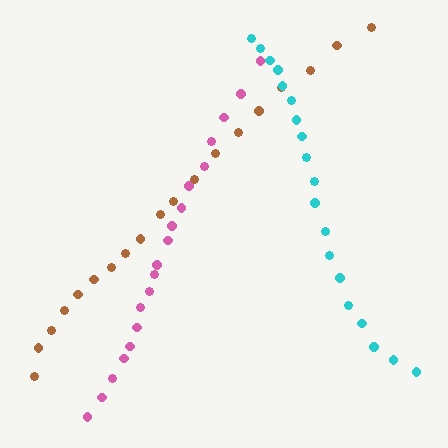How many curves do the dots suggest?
There are 3 distinct paths.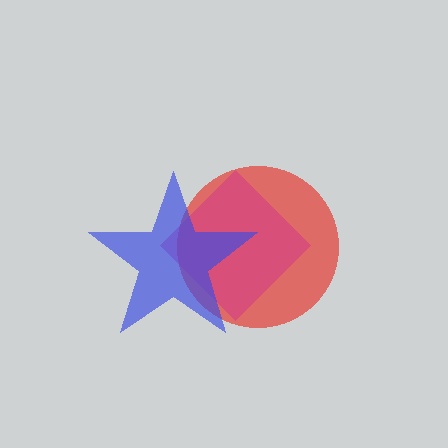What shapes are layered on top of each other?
The layered shapes are: a red circle, a magenta diamond, a blue star.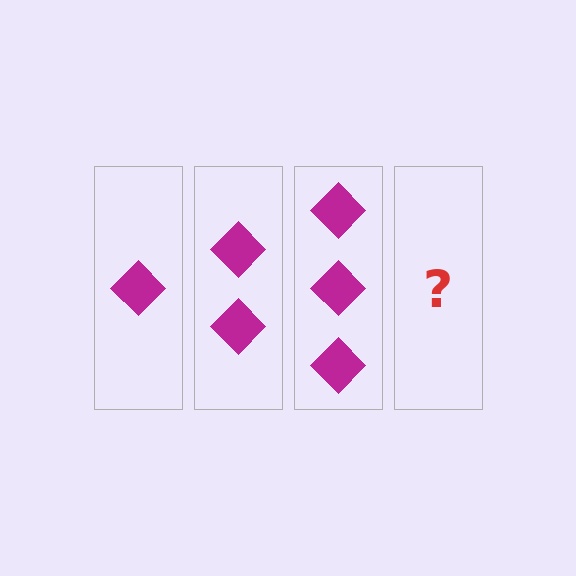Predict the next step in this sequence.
The next step is 4 diamonds.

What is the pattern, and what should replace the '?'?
The pattern is that each step adds one more diamond. The '?' should be 4 diamonds.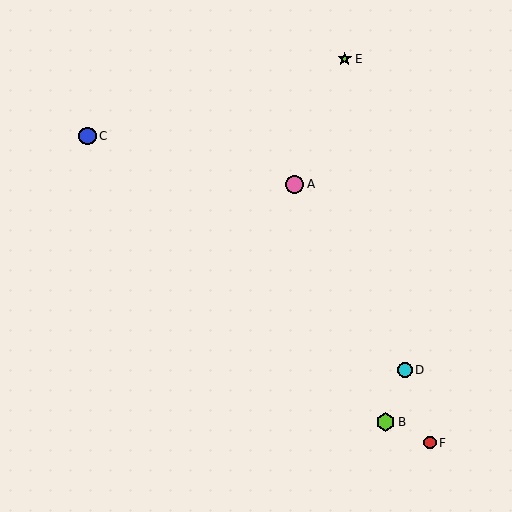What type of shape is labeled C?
Shape C is a blue circle.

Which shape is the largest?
The lime hexagon (labeled B) is the largest.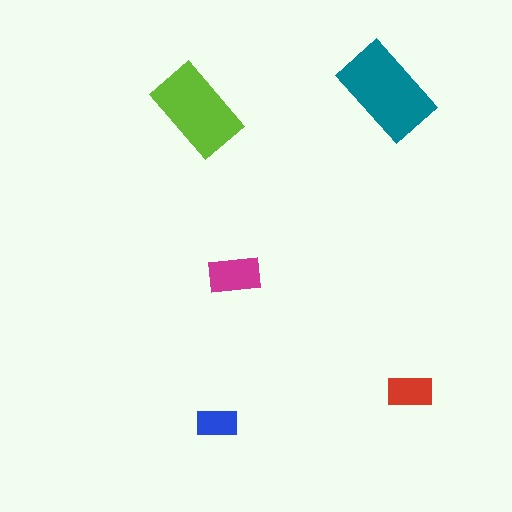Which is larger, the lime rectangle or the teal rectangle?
The teal one.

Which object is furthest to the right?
The red rectangle is rightmost.